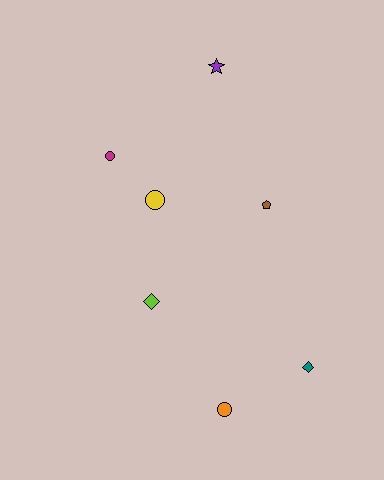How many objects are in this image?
There are 7 objects.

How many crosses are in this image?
There are no crosses.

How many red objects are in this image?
There are no red objects.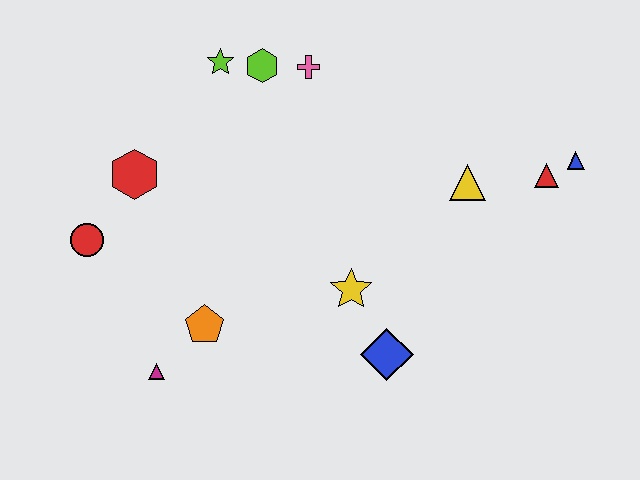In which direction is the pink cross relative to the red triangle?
The pink cross is to the left of the red triangle.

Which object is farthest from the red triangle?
The red circle is farthest from the red triangle.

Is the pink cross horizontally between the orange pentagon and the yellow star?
Yes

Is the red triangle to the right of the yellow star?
Yes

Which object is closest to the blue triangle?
The red triangle is closest to the blue triangle.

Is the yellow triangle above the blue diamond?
Yes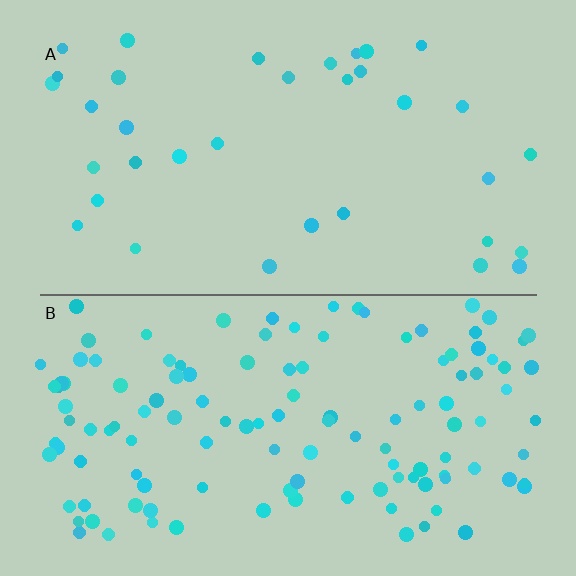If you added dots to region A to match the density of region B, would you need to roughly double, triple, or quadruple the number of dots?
Approximately quadruple.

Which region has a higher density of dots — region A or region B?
B (the bottom).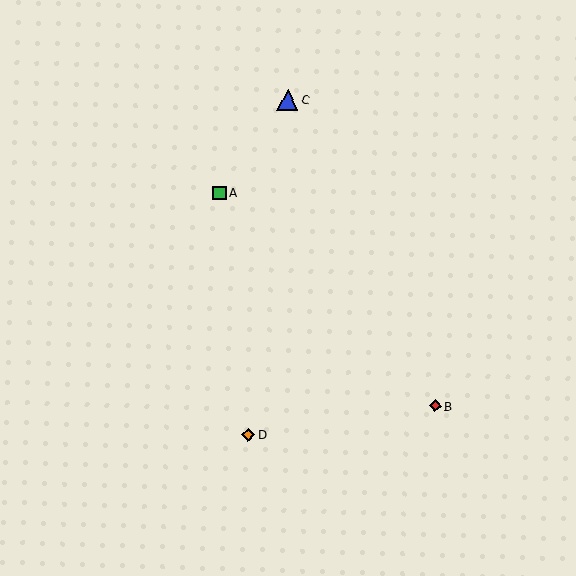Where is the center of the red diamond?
The center of the red diamond is at (435, 406).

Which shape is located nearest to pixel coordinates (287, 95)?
The blue triangle (labeled C) at (288, 100) is nearest to that location.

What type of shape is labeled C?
Shape C is a blue triangle.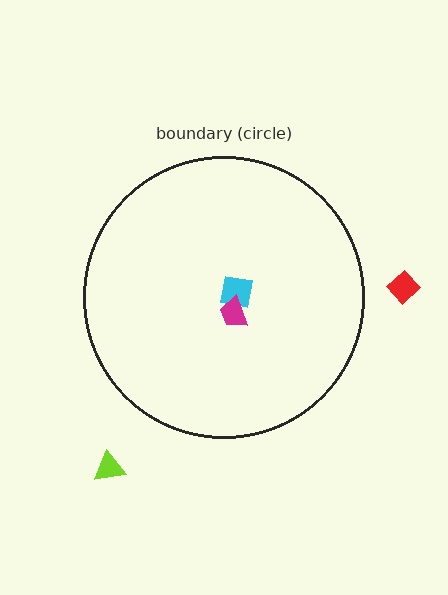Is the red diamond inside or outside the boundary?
Outside.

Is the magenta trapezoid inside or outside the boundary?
Inside.